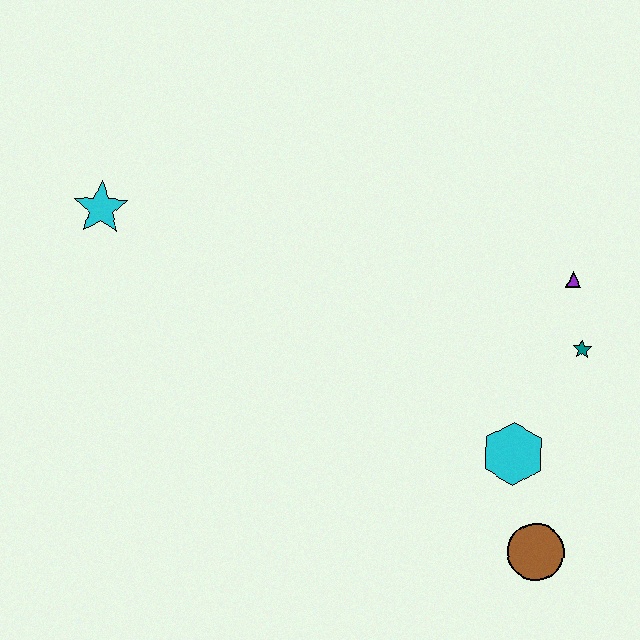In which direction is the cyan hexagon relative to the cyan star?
The cyan hexagon is to the right of the cyan star.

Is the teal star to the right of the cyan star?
Yes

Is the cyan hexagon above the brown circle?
Yes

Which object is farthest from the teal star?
The cyan star is farthest from the teal star.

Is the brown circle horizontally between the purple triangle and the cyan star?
Yes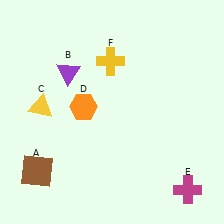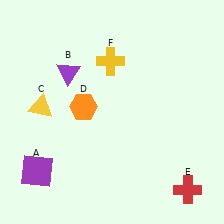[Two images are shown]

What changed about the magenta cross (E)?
In Image 1, E is magenta. In Image 2, it changed to red.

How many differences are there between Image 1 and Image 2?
There are 2 differences between the two images.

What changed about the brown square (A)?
In Image 1, A is brown. In Image 2, it changed to purple.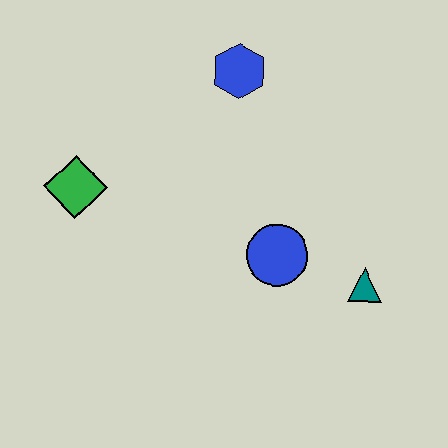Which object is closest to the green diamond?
The blue hexagon is closest to the green diamond.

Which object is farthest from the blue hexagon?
The teal triangle is farthest from the blue hexagon.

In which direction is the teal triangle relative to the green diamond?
The teal triangle is to the right of the green diamond.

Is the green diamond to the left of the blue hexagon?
Yes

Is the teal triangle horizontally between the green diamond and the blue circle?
No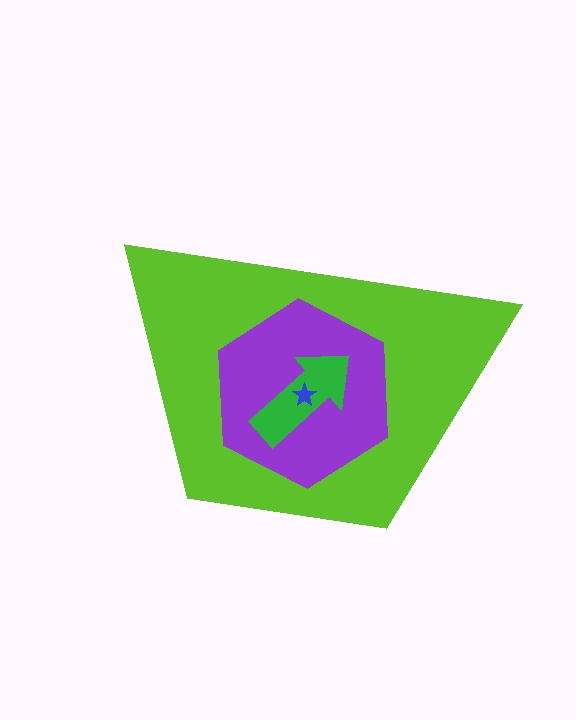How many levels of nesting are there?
4.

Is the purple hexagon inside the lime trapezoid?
Yes.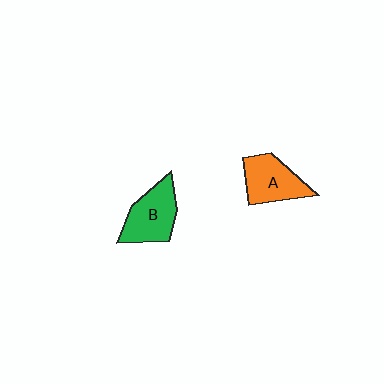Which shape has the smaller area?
Shape A (orange).